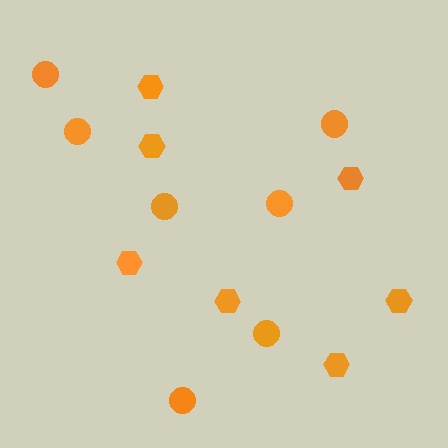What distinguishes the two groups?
There are 2 groups: one group of circles (7) and one group of hexagons (7).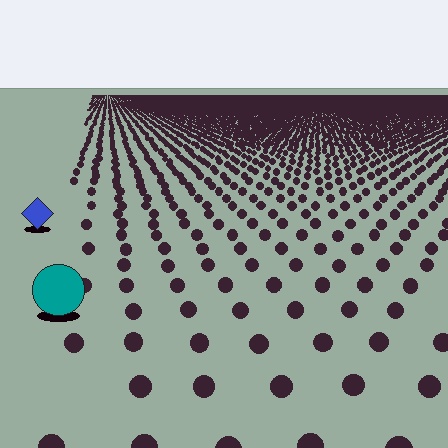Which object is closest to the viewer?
The teal circle is closest. The texture marks near it are larger and more spread out.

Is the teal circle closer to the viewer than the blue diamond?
Yes. The teal circle is closer — you can tell from the texture gradient: the ground texture is coarser near it.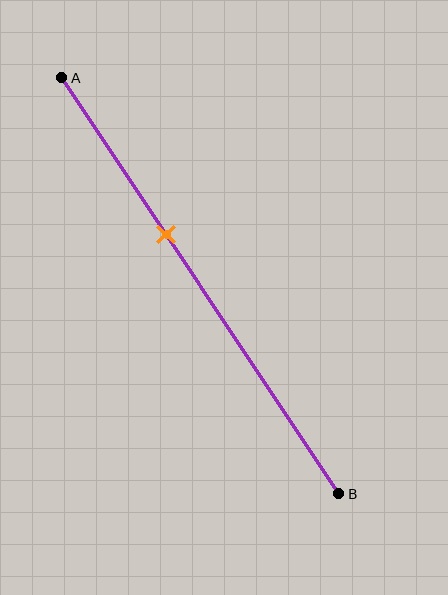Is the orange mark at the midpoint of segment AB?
No, the mark is at about 40% from A, not at the 50% midpoint.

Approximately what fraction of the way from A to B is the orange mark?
The orange mark is approximately 40% of the way from A to B.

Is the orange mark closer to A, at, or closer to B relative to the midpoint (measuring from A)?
The orange mark is closer to point A than the midpoint of segment AB.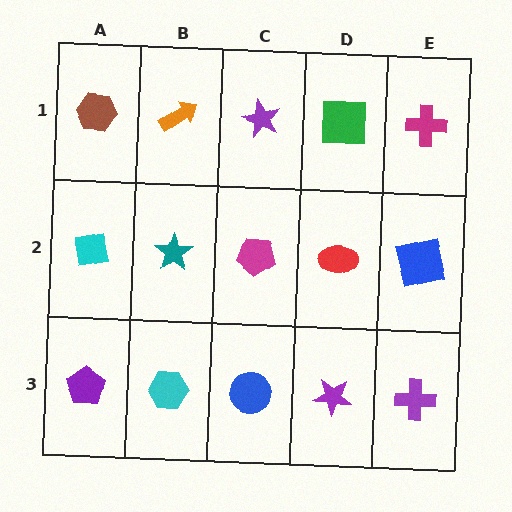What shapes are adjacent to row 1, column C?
A magenta pentagon (row 2, column C), an orange arrow (row 1, column B), a green square (row 1, column D).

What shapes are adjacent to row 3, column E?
A blue square (row 2, column E), a purple star (row 3, column D).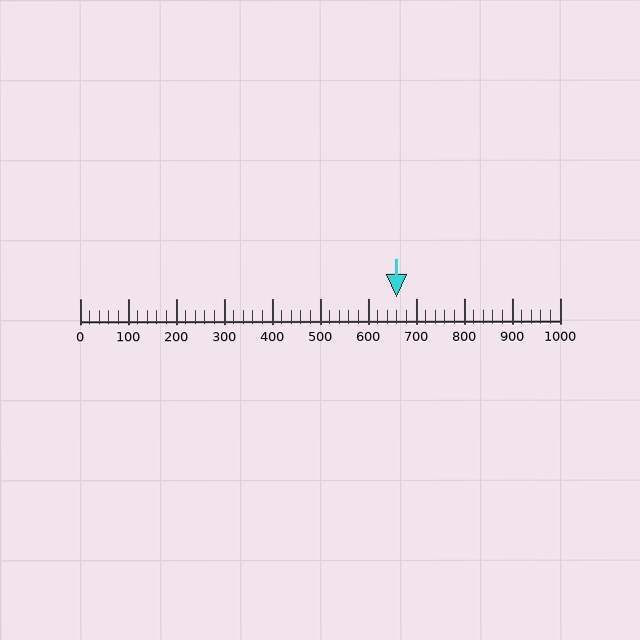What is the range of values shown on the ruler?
The ruler shows values from 0 to 1000.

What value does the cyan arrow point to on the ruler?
The cyan arrow points to approximately 660.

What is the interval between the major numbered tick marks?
The major tick marks are spaced 100 units apart.